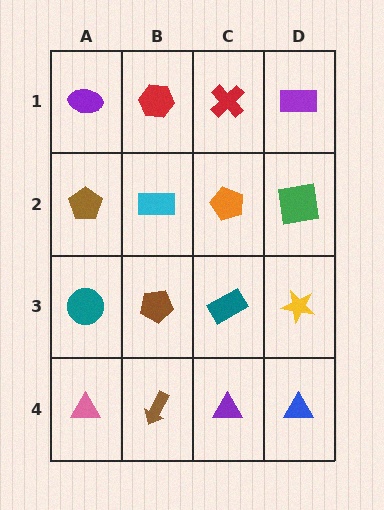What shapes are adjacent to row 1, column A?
A brown pentagon (row 2, column A), a red hexagon (row 1, column B).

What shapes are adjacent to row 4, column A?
A teal circle (row 3, column A), a brown arrow (row 4, column B).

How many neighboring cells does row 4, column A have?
2.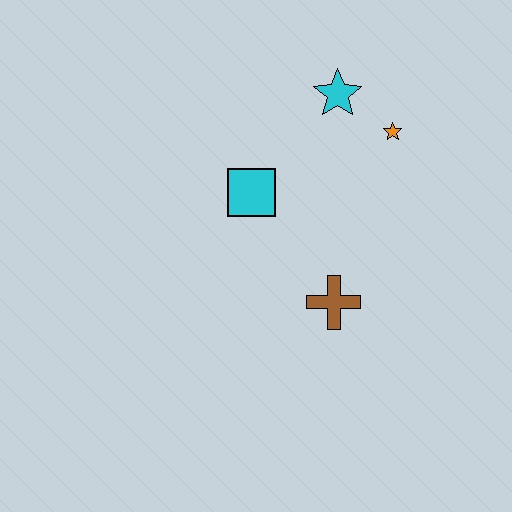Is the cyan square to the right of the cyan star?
No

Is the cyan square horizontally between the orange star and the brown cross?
No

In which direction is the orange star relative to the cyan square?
The orange star is to the right of the cyan square.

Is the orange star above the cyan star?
No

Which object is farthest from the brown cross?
The cyan star is farthest from the brown cross.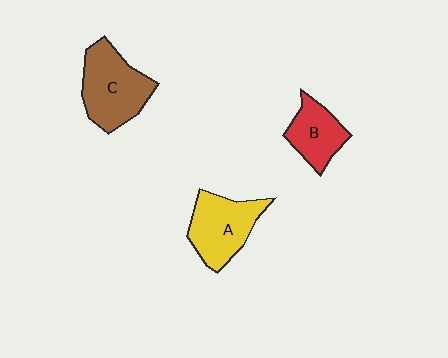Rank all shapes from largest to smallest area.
From largest to smallest: C (brown), A (yellow), B (red).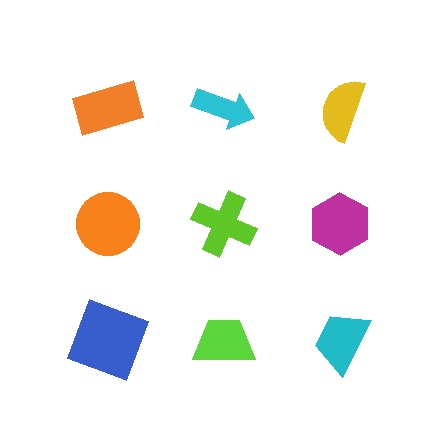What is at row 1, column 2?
A cyan arrow.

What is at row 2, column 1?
An orange circle.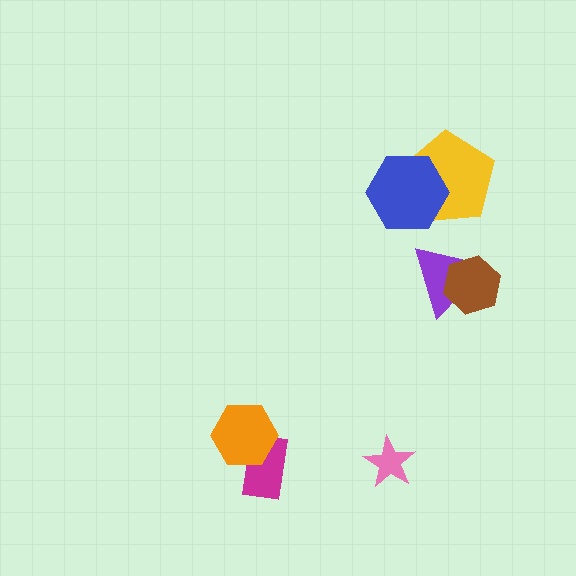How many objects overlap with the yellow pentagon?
1 object overlaps with the yellow pentagon.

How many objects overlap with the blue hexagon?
1 object overlaps with the blue hexagon.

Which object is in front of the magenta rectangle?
The orange hexagon is in front of the magenta rectangle.